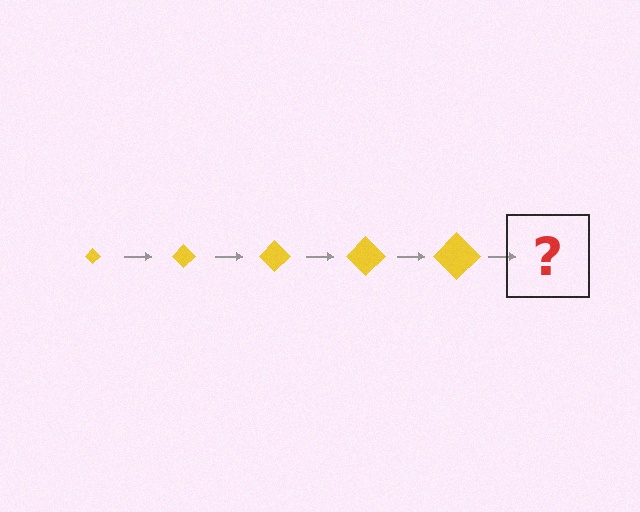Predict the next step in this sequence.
The next step is a yellow diamond, larger than the previous one.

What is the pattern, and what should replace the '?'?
The pattern is that the diamond gets progressively larger each step. The '?' should be a yellow diamond, larger than the previous one.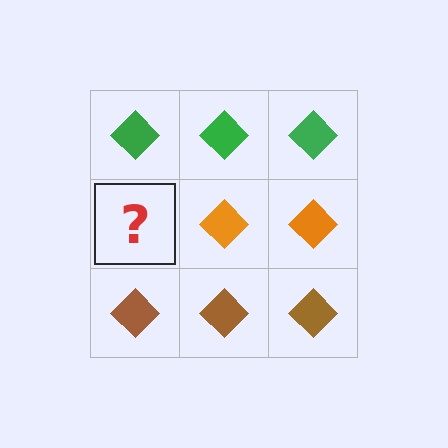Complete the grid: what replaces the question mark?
The question mark should be replaced with an orange diamond.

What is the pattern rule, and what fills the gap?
The rule is that each row has a consistent color. The gap should be filled with an orange diamond.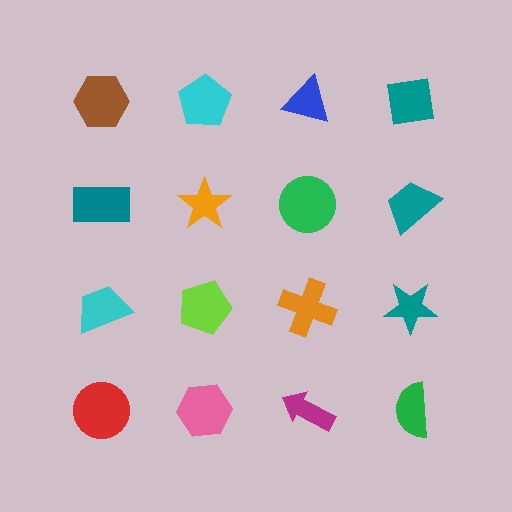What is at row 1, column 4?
A teal square.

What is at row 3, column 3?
An orange cross.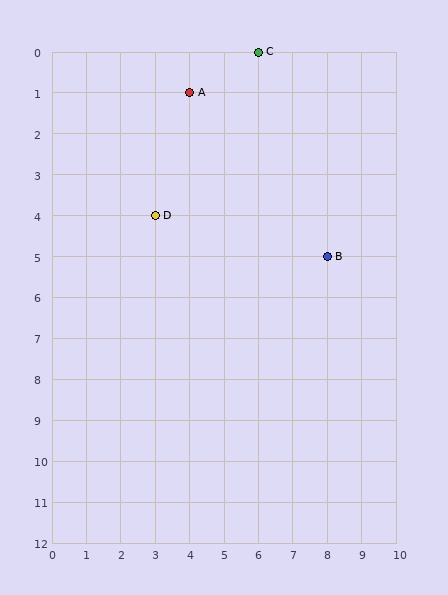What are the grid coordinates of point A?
Point A is at grid coordinates (4, 1).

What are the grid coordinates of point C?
Point C is at grid coordinates (6, 0).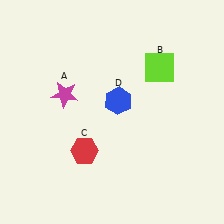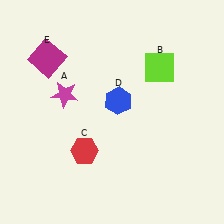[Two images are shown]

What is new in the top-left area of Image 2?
A magenta square (E) was added in the top-left area of Image 2.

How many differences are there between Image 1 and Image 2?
There is 1 difference between the two images.